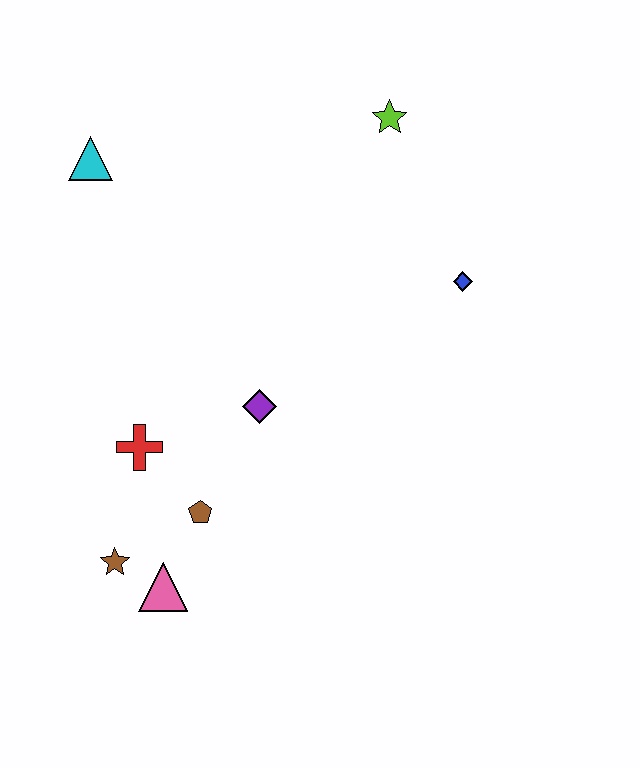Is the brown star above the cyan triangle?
No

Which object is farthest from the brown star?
The lime star is farthest from the brown star.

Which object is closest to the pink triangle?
The brown star is closest to the pink triangle.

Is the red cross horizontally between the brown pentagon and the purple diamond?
No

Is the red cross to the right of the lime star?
No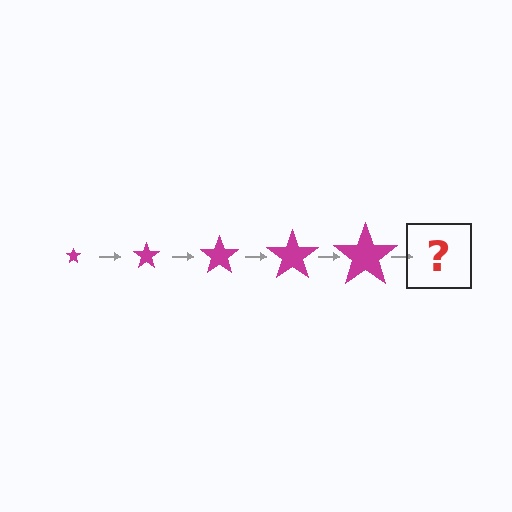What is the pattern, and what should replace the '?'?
The pattern is that the star gets progressively larger each step. The '?' should be a magenta star, larger than the previous one.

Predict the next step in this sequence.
The next step is a magenta star, larger than the previous one.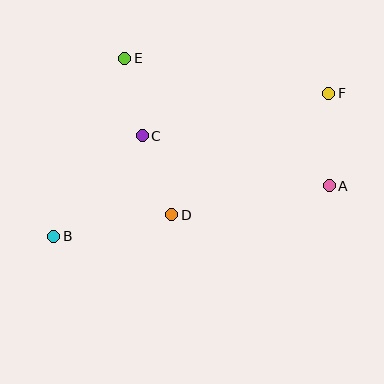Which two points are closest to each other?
Points C and E are closest to each other.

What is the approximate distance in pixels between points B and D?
The distance between B and D is approximately 120 pixels.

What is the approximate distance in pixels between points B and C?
The distance between B and C is approximately 134 pixels.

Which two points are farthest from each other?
Points B and F are farthest from each other.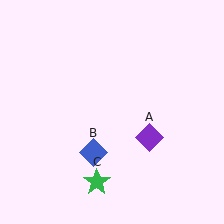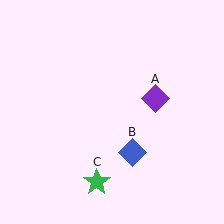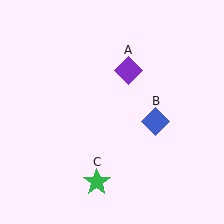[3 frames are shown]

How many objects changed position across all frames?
2 objects changed position: purple diamond (object A), blue diamond (object B).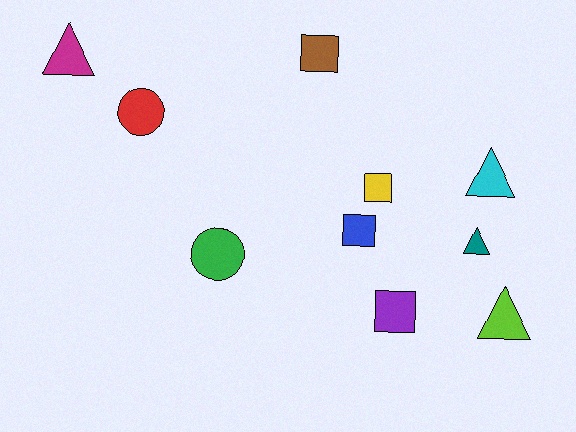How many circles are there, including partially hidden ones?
There are 2 circles.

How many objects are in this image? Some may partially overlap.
There are 10 objects.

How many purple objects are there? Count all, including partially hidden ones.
There is 1 purple object.